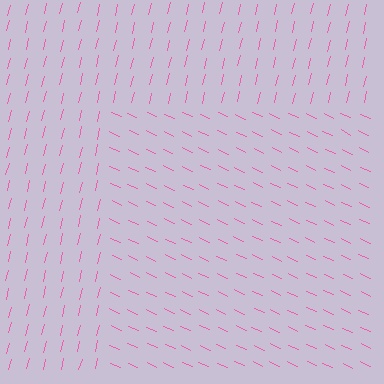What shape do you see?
I see a rectangle.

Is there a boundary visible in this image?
Yes, there is a texture boundary formed by a change in line orientation.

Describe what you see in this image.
The image is filled with small pink line segments. A rectangle region in the image has lines oriented differently from the surrounding lines, creating a visible texture boundary.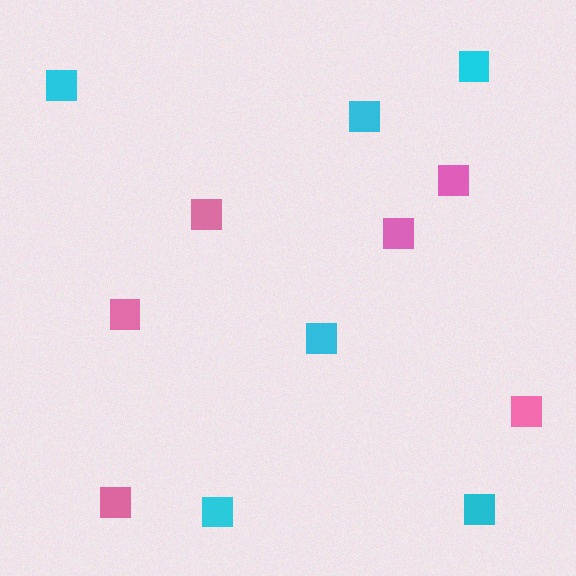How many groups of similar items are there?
There are 2 groups: one group of cyan squares (6) and one group of pink squares (6).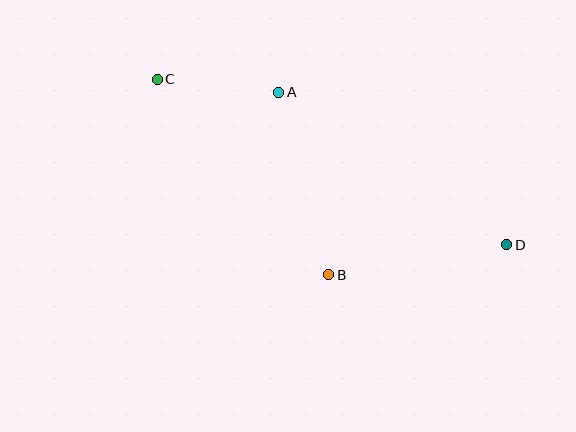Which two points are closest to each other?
Points A and C are closest to each other.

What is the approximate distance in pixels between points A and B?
The distance between A and B is approximately 189 pixels.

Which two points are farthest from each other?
Points C and D are farthest from each other.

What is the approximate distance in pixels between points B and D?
The distance between B and D is approximately 180 pixels.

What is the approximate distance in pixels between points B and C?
The distance between B and C is approximately 260 pixels.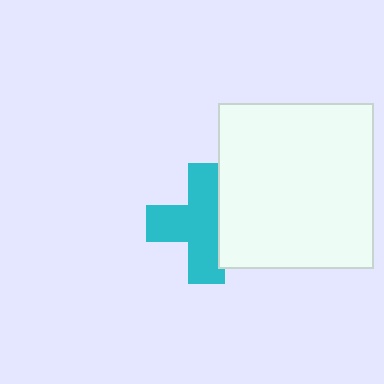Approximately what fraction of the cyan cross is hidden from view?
Roughly 31% of the cyan cross is hidden behind the white rectangle.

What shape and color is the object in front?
The object in front is a white rectangle.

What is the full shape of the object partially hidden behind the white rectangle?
The partially hidden object is a cyan cross.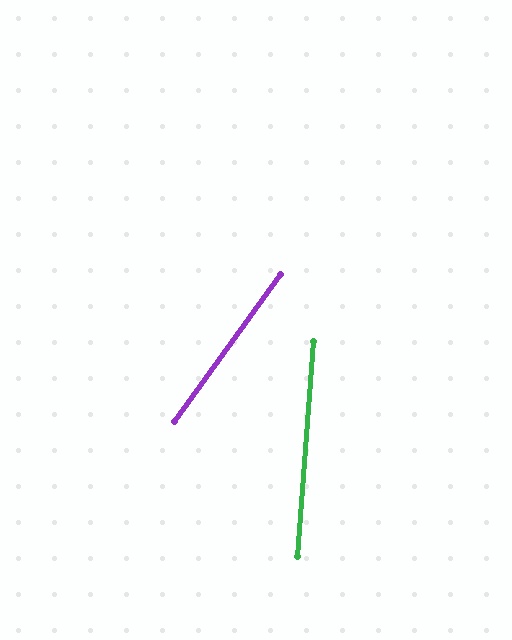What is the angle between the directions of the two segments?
Approximately 32 degrees.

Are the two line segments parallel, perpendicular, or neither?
Neither parallel nor perpendicular — they differ by about 32°.